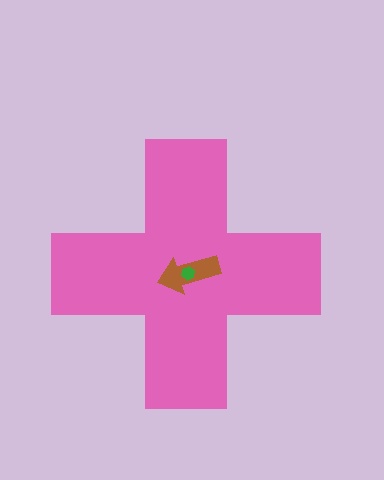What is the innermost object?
The green hexagon.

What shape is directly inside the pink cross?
The brown arrow.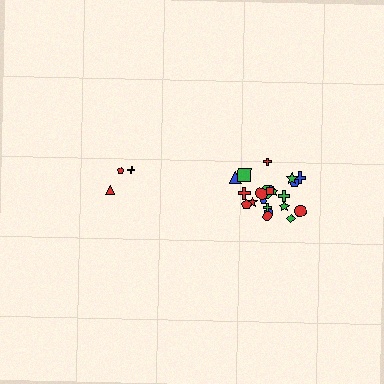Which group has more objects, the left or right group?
The right group.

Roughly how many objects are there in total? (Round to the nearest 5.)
Roughly 25 objects in total.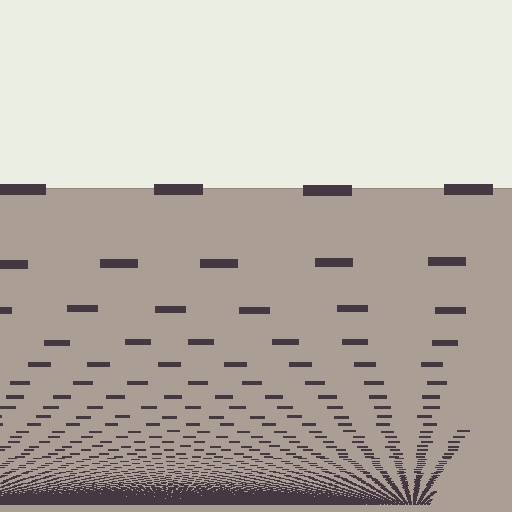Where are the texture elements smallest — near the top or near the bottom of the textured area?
Near the bottom.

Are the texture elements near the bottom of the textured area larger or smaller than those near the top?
Smaller. The gradient is inverted — elements near the bottom are smaller and denser.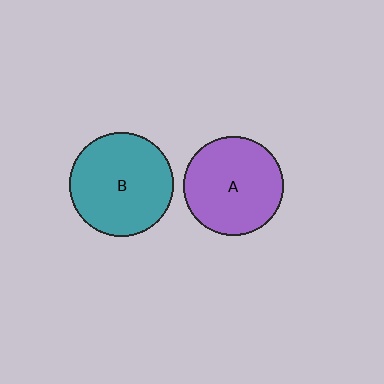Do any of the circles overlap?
No, none of the circles overlap.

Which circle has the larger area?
Circle B (teal).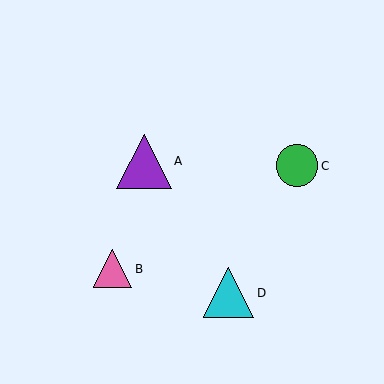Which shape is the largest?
The purple triangle (labeled A) is the largest.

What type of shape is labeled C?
Shape C is a green circle.